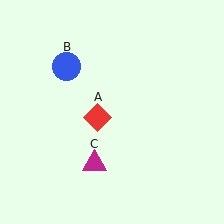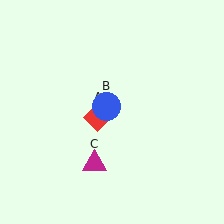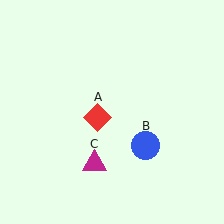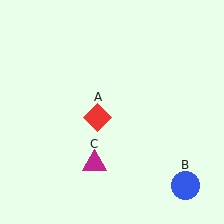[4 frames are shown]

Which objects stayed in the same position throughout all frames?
Red diamond (object A) and magenta triangle (object C) remained stationary.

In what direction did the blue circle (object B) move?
The blue circle (object B) moved down and to the right.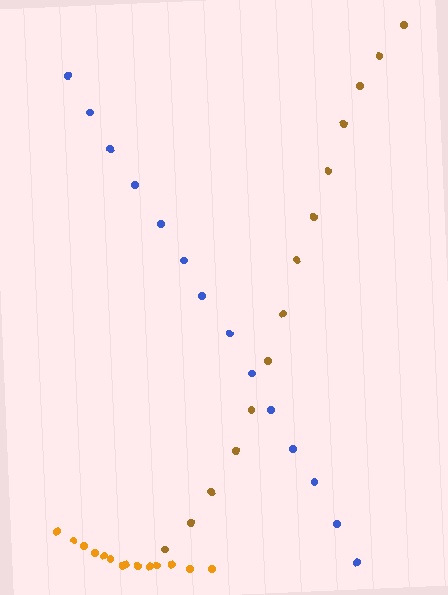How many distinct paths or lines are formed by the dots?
There are 3 distinct paths.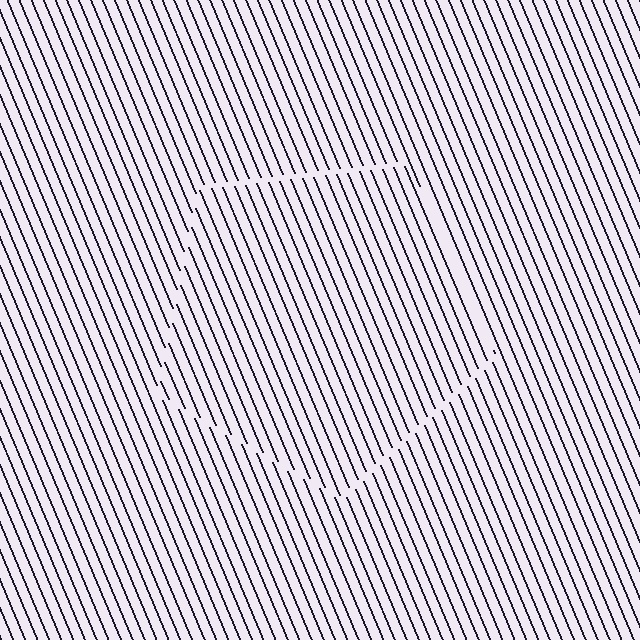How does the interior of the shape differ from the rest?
The interior of the shape contains the same grating, shifted by half a period — the contour is defined by the phase discontinuity where line-ends from the inner and outer gratings abut.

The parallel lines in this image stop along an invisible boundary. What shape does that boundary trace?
An illusory pentagon. The interior of the shape contains the same grating, shifted by half a period — the contour is defined by the phase discontinuity where line-ends from the inner and outer gratings abut.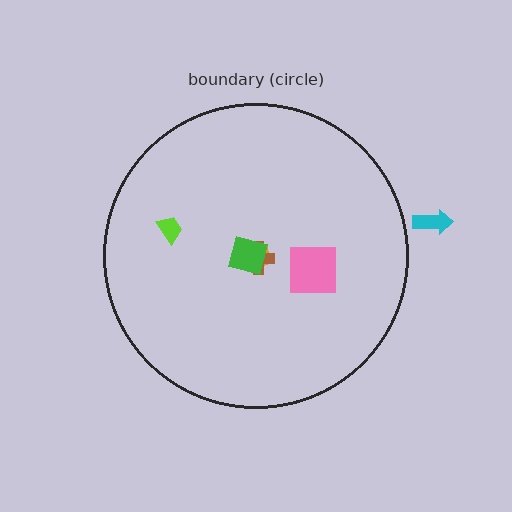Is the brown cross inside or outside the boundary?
Inside.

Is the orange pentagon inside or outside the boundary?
Inside.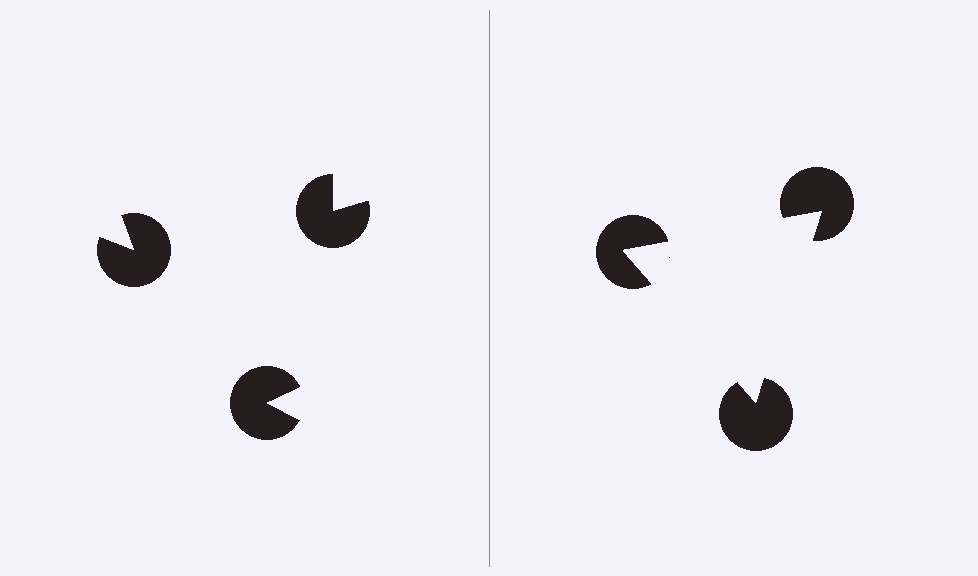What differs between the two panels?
The pac-man discs are positioned identically on both sides; only the wedge orientations differ. On the right they align to a triangle; on the left they are misaligned.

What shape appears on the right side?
An illusory triangle.